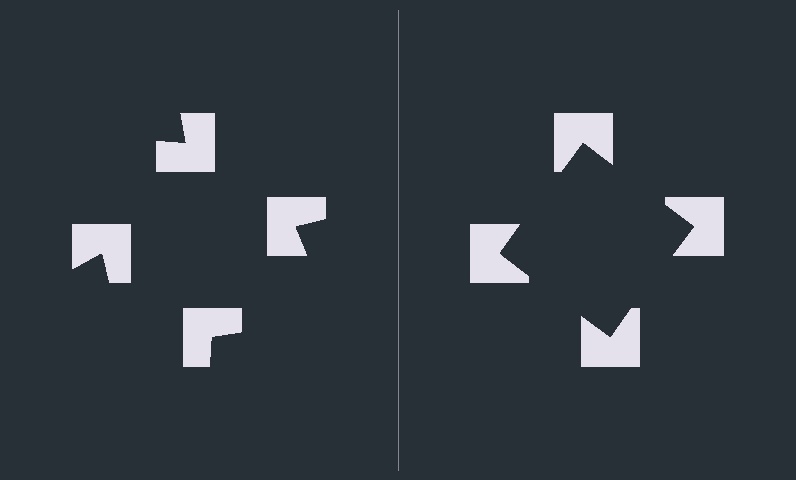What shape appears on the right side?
An illusory square.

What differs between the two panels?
The notched squares are positioned identically on both sides; only the wedge orientations differ. On the right they align to a square; on the left they are misaligned.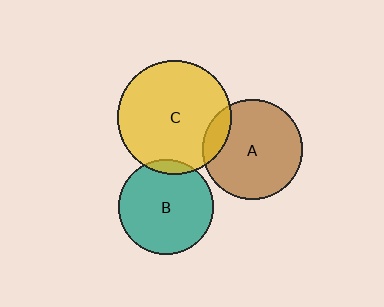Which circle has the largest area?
Circle C (yellow).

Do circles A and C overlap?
Yes.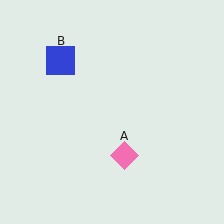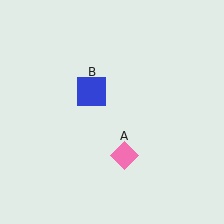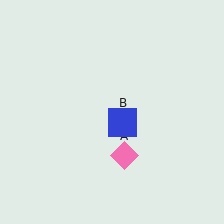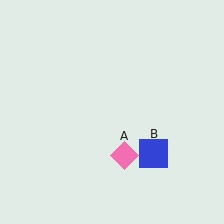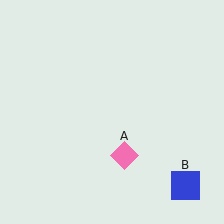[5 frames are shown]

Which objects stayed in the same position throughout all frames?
Pink diamond (object A) remained stationary.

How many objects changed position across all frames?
1 object changed position: blue square (object B).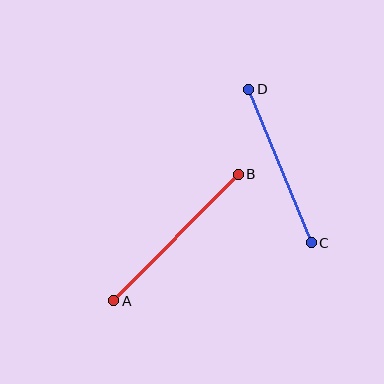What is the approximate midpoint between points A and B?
The midpoint is at approximately (176, 238) pixels.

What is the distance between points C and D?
The distance is approximately 166 pixels.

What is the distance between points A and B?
The distance is approximately 177 pixels.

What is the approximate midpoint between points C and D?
The midpoint is at approximately (280, 166) pixels.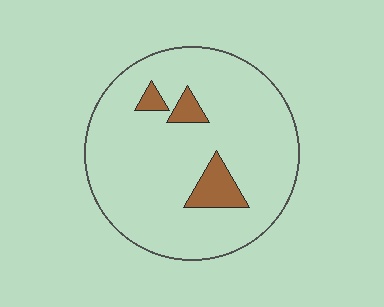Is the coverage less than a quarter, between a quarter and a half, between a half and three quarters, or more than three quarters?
Less than a quarter.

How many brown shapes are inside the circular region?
3.